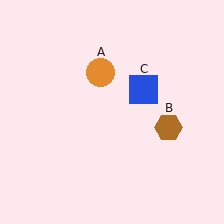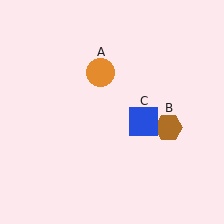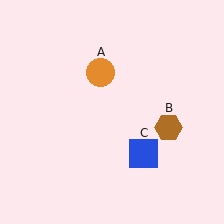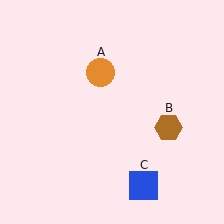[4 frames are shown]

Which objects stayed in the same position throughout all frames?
Orange circle (object A) and brown hexagon (object B) remained stationary.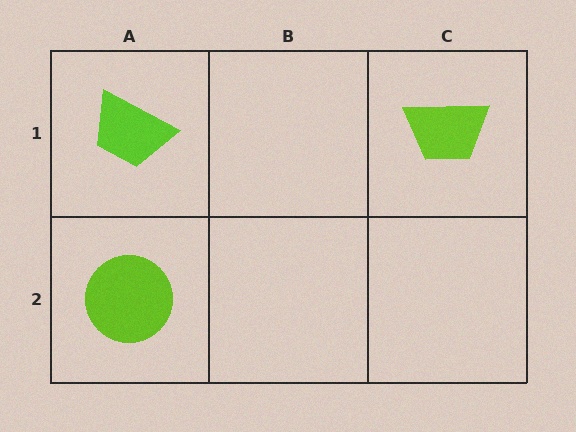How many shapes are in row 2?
1 shape.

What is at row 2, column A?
A lime circle.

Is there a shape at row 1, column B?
No, that cell is empty.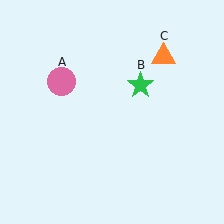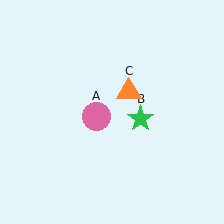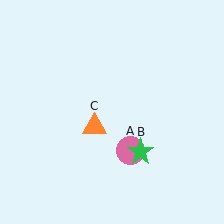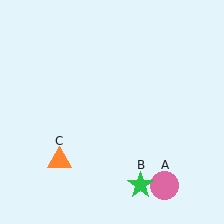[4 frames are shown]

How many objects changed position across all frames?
3 objects changed position: pink circle (object A), green star (object B), orange triangle (object C).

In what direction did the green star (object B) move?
The green star (object B) moved down.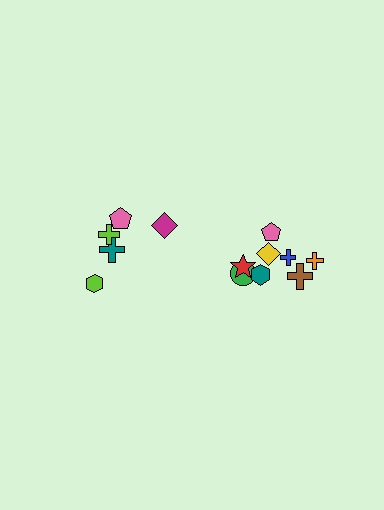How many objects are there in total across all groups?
There are 13 objects.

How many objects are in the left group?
There are 5 objects.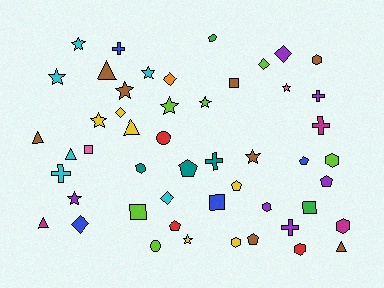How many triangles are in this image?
There are 6 triangles.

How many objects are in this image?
There are 50 objects.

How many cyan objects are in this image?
There are 6 cyan objects.